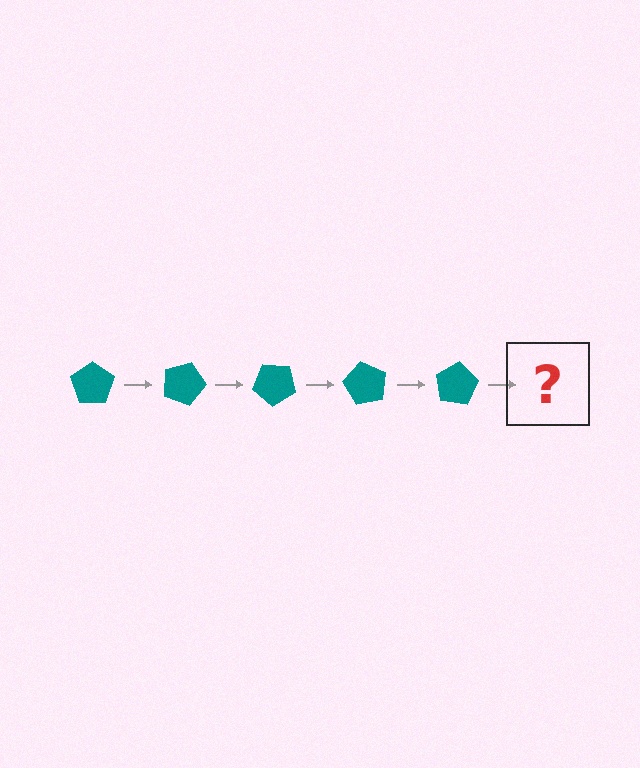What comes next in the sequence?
The next element should be a teal pentagon rotated 100 degrees.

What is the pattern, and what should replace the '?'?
The pattern is that the pentagon rotates 20 degrees each step. The '?' should be a teal pentagon rotated 100 degrees.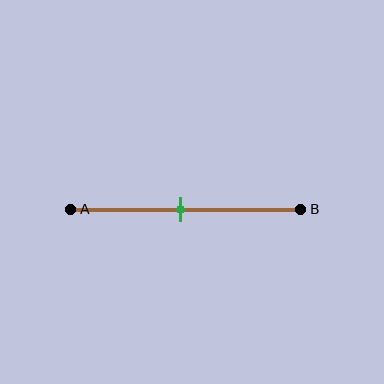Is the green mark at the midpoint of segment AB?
Yes, the mark is approximately at the midpoint.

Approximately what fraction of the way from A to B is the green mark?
The green mark is approximately 50% of the way from A to B.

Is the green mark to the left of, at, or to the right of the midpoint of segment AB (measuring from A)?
The green mark is approximately at the midpoint of segment AB.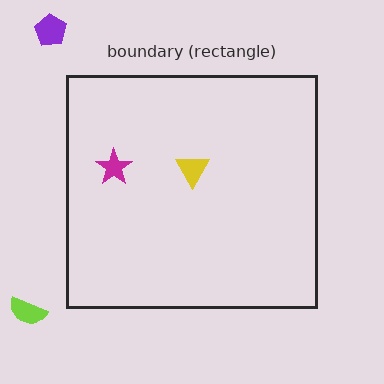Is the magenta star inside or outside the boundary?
Inside.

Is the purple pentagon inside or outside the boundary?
Outside.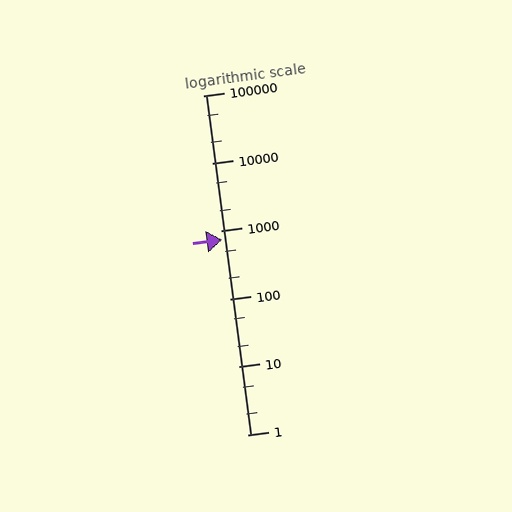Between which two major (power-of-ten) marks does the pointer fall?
The pointer is between 100 and 1000.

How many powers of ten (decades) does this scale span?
The scale spans 5 decades, from 1 to 100000.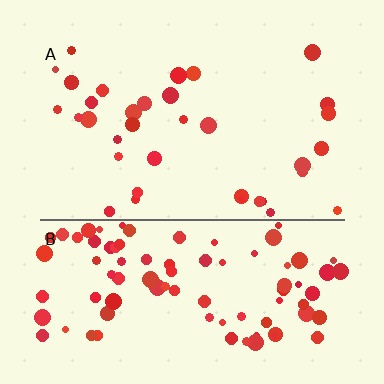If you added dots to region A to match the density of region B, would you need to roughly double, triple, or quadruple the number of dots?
Approximately triple.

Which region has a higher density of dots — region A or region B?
B (the bottom).